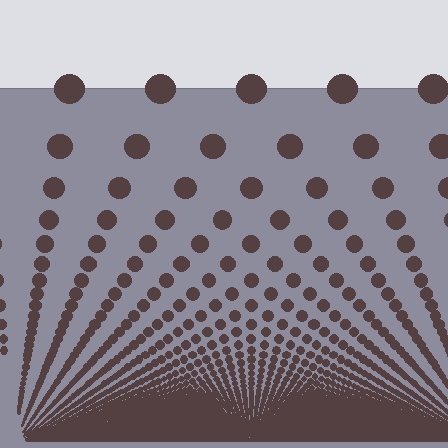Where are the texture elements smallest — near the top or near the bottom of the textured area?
Near the bottom.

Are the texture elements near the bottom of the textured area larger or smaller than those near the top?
Smaller. The gradient is inverted — elements near the bottom are smaller and denser.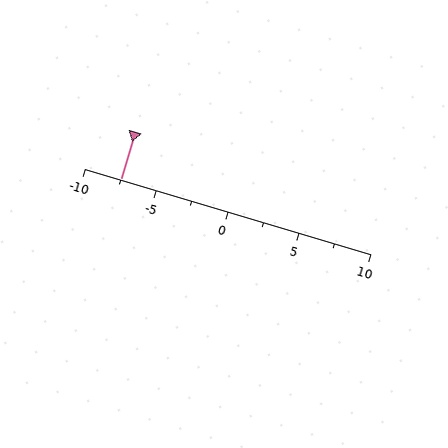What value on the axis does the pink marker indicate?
The marker indicates approximately -7.5.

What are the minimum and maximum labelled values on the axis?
The axis runs from -10 to 10.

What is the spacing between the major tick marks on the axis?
The major ticks are spaced 5 apart.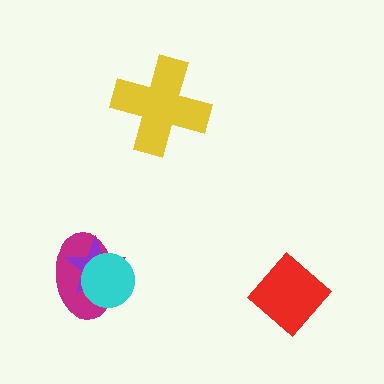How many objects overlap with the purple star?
2 objects overlap with the purple star.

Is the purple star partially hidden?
Yes, it is partially covered by another shape.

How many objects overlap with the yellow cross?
0 objects overlap with the yellow cross.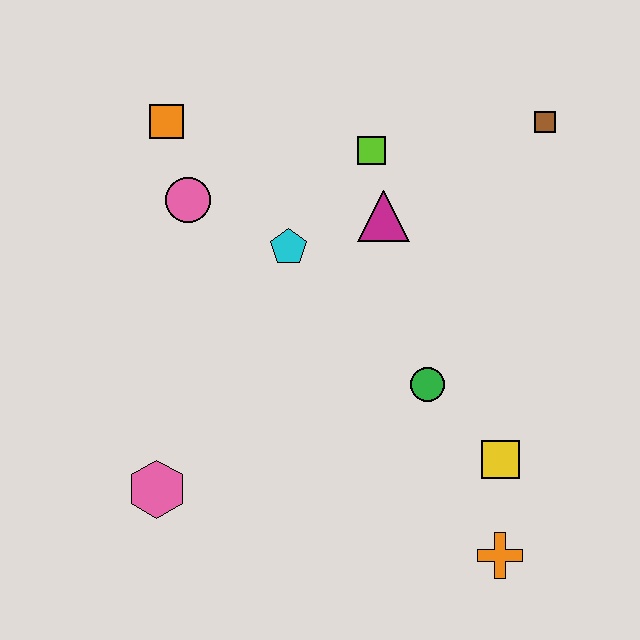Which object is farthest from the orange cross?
The orange square is farthest from the orange cross.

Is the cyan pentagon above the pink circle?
No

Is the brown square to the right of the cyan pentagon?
Yes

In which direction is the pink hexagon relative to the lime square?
The pink hexagon is below the lime square.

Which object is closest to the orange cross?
The yellow square is closest to the orange cross.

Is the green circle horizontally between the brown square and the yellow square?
No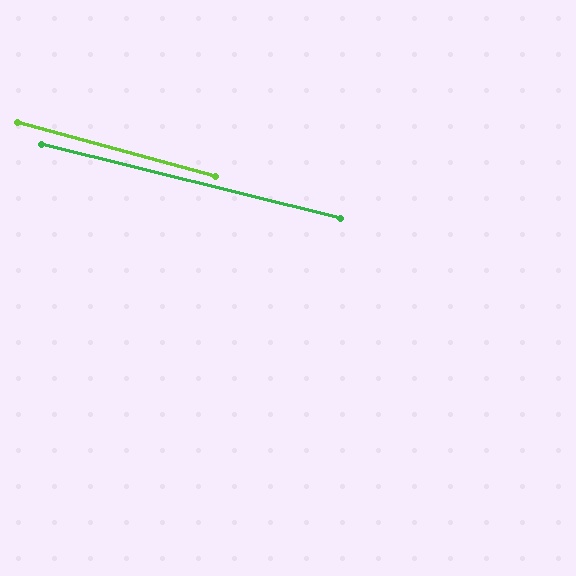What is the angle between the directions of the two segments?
Approximately 1 degree.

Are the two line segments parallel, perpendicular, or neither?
Parallel — their directions differ by only 1.2°.